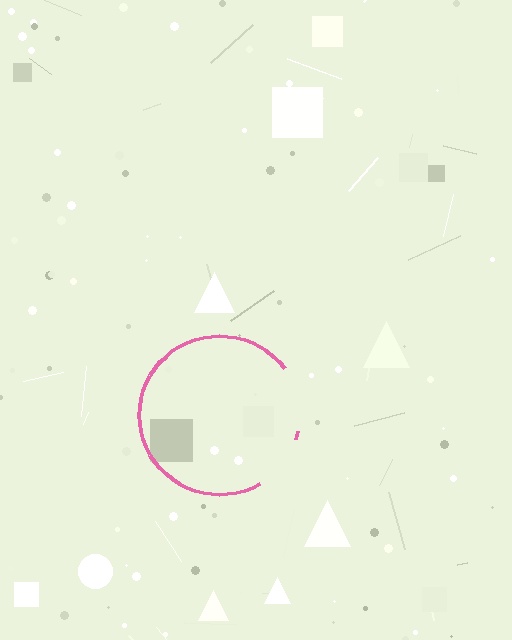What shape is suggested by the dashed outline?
The dashed outline suggests a circle.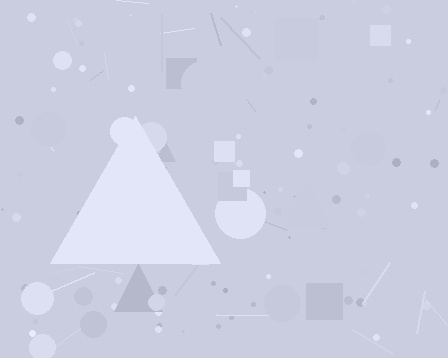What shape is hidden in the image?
A triangle is hidden in the image.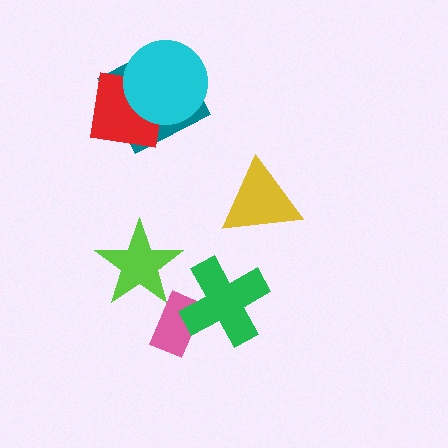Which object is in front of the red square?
The cyan circle is in front of the red square.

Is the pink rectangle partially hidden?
Yes, it is partially covered by another shape.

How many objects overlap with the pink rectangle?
1 object overlaps with the pink rectangle.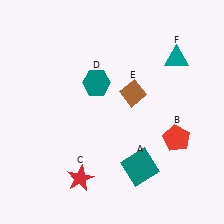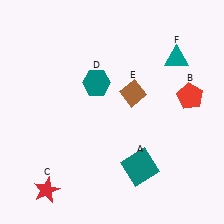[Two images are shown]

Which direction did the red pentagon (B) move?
The red pentagon (B) moved up.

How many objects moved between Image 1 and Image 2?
2 objects moved between the two images.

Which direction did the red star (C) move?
The red star (C) moved left.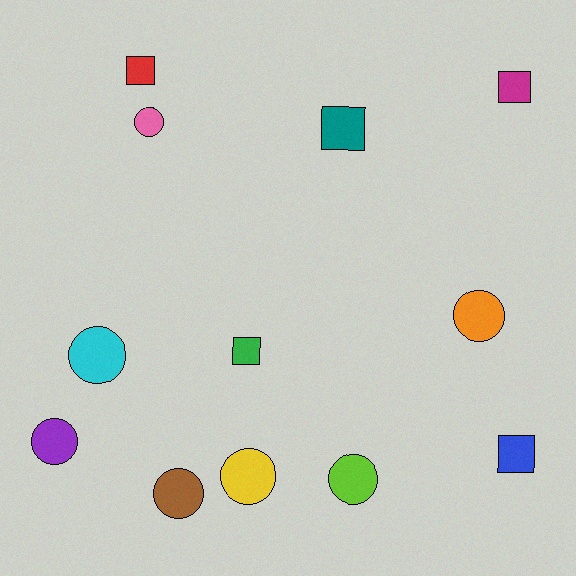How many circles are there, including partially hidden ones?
There are 7 circles.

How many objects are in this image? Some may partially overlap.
There are 12 objects.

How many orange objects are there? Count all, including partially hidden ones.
There is 1 orange object.